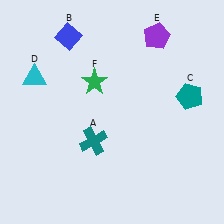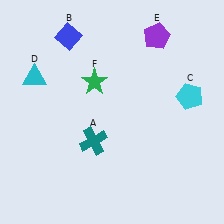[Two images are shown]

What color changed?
The pentagon (C) changed from teal in Image 1 to cyan in Image 2.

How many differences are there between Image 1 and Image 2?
There is 1 difference between the two images.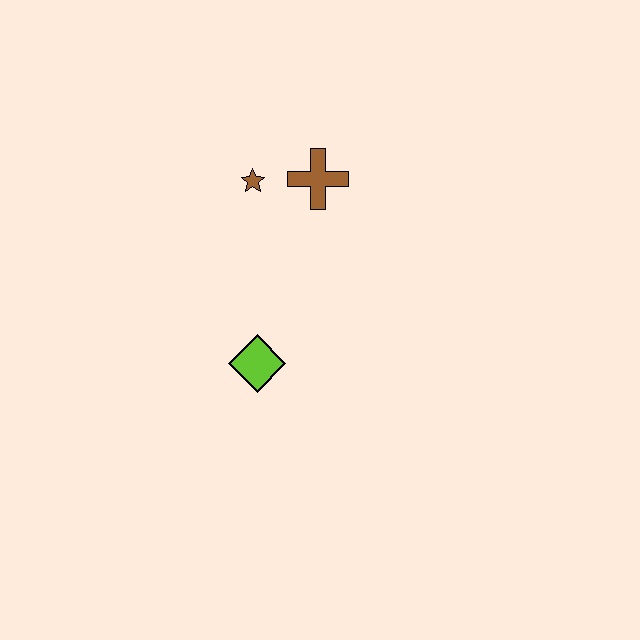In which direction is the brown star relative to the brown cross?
The brown star is to the left of the brown cross.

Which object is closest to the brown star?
The brown cross is closest to the brown star.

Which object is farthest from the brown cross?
The lime diamond is farthest from the brown cross.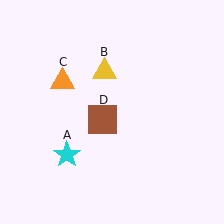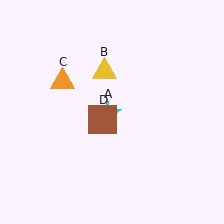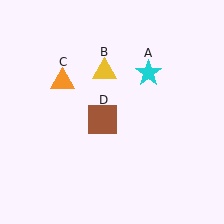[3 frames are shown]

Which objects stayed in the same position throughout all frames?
Yellow triangle (object B) and orange triangle (object C) and brown square (object D) remained stationary.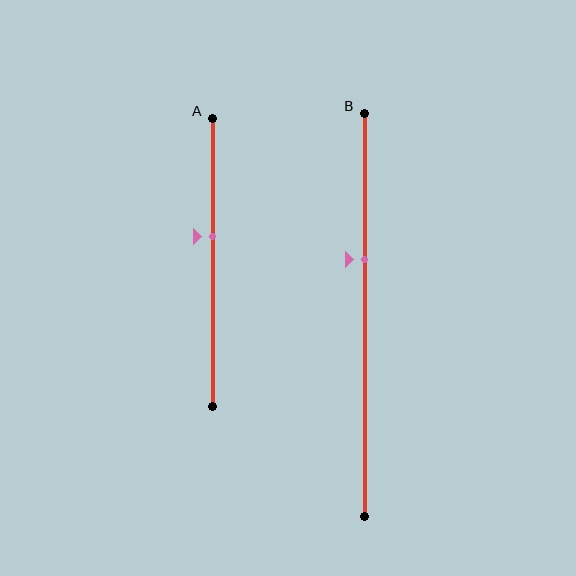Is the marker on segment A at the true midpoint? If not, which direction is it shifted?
No, the marker on segment A is shifted upward by about 9% of the segment length.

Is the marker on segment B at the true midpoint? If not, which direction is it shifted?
No, the marker on segment B is shifted upward by about 14% of the segment length.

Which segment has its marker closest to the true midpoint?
Segment A has its marker closest to the true midpoint.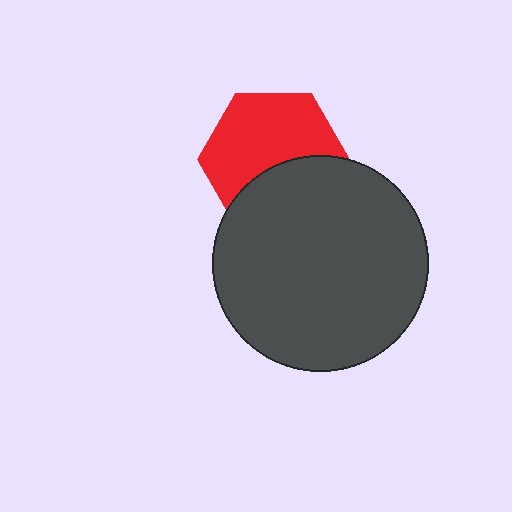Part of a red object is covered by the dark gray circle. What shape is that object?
It is a hexagon.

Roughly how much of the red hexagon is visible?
About half of it is visible (roughly 61%).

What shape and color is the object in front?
The object in front is a dark gray circle.